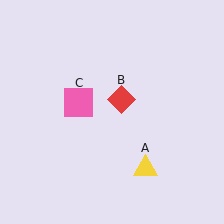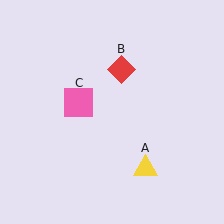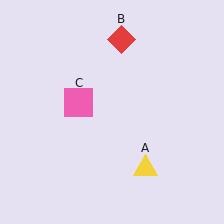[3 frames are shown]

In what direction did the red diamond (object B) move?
The red diamond (object B) moved up.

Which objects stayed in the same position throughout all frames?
Yellow triangle (object A) and pink square (object C) remained stationary.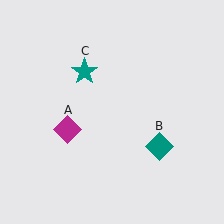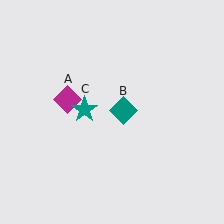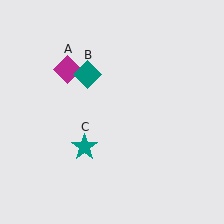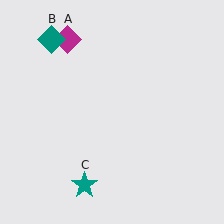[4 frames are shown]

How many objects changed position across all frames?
3 objects changed position: magenta diamond (object A), teal diamond (object B), teal star (object C).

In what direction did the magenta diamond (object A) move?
The magenta diamond (object A) moved up.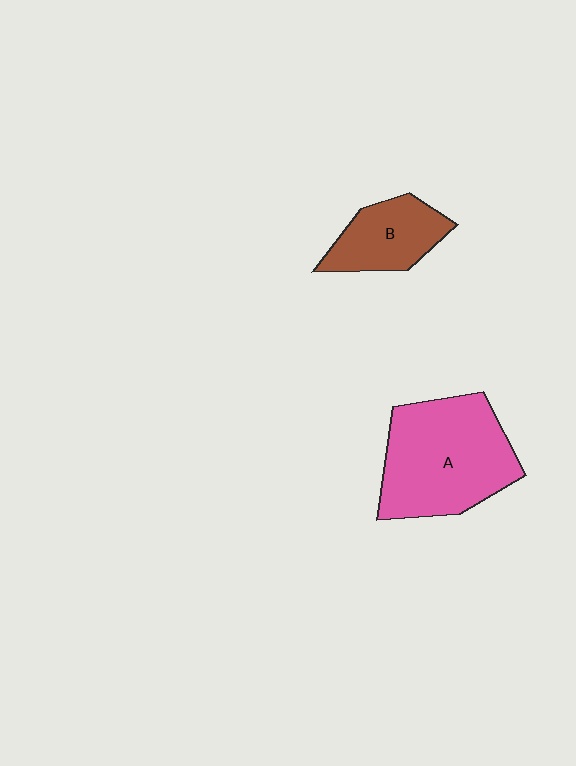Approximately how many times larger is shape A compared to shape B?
Approximately 2.0 times.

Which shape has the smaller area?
Shape B (brown).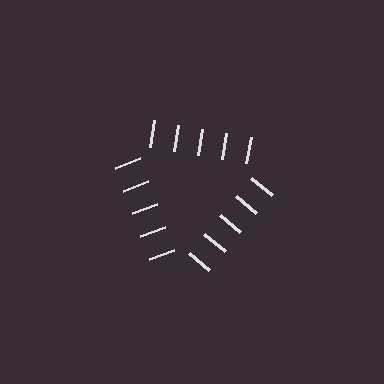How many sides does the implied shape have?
3 sides — the line-ends trace a triangle.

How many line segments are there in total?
15 — 5 along each of the 3 edges.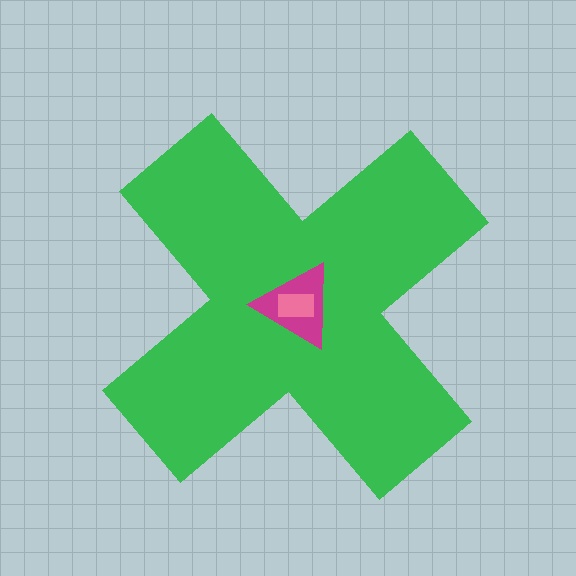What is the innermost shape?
The pink rectangle.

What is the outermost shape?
The green cross.